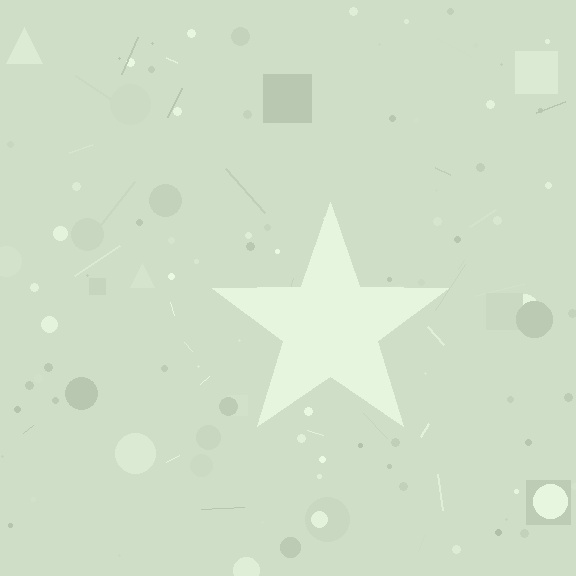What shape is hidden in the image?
A star is hidden in the image.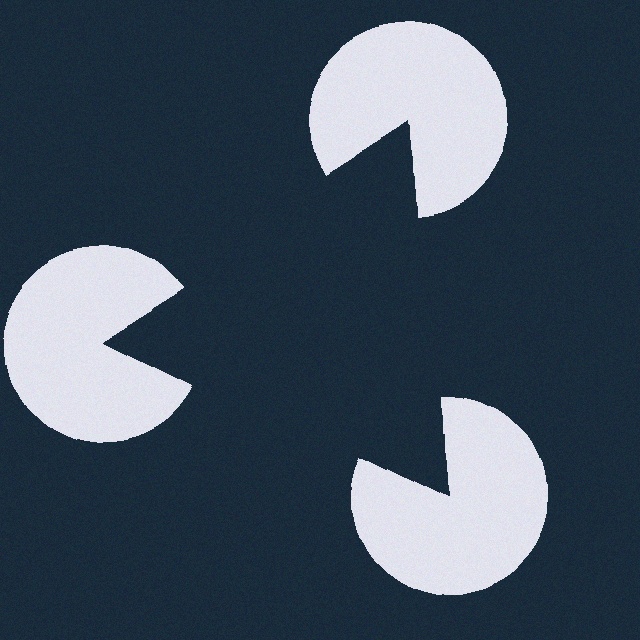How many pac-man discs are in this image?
There are 3 — one at each vertex of the illusory triangle.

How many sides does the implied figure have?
3 sides.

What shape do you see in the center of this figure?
An illusory triangle — its edges are inferred from the aligned wedge cuts in the pac-man discs, not physically drawn.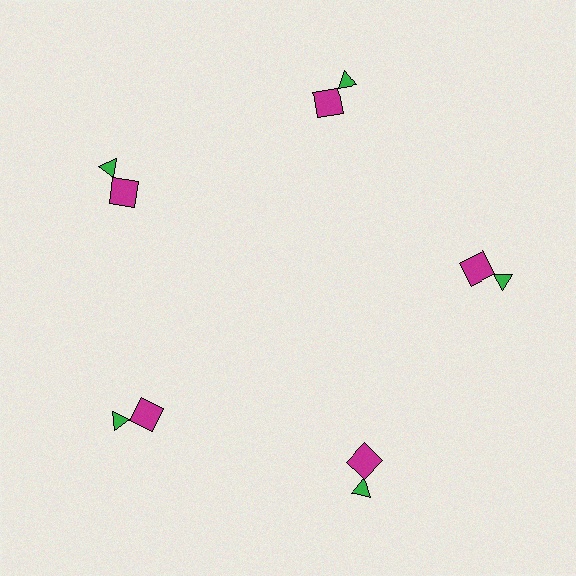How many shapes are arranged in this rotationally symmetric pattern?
There are 10 shapes, arranged in 5 groups of 2.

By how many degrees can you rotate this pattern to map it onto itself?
The pattern maps onto itself every 72 degrees of rotation.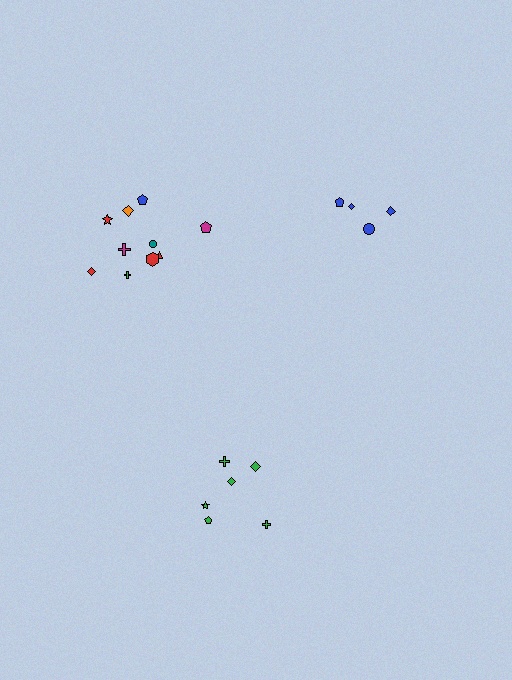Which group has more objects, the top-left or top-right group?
The top-left group.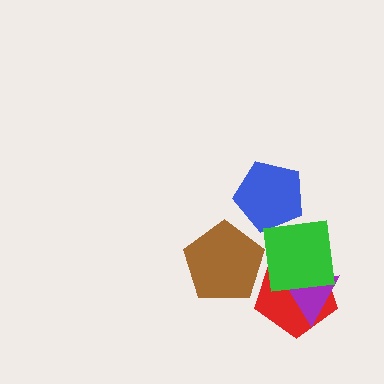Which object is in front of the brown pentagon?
The green square is in front of the brown pentagon.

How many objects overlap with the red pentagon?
2 objects overlap with the red pentagon.